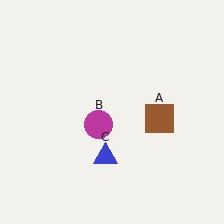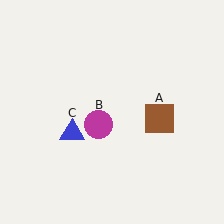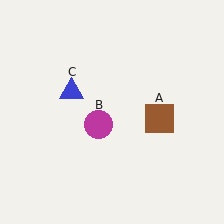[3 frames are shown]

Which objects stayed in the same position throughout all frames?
Brown square (object A) and magenta circle (object B) remained stationary.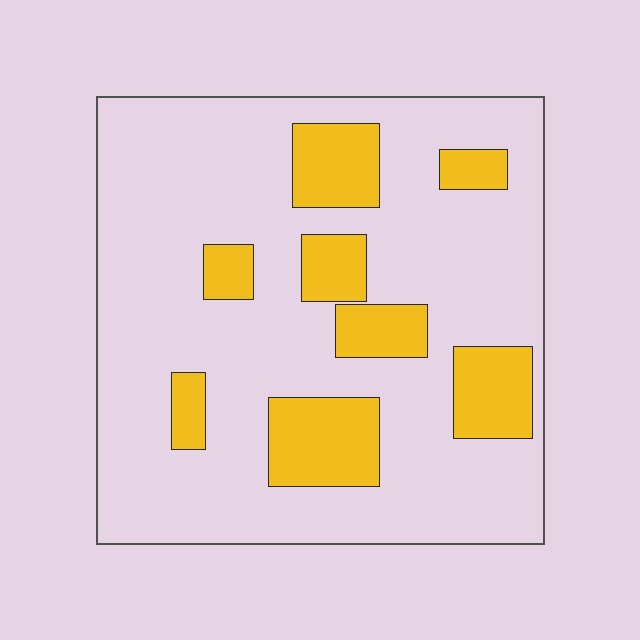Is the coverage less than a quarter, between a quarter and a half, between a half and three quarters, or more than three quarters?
Less than a quarter.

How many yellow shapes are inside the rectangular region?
8.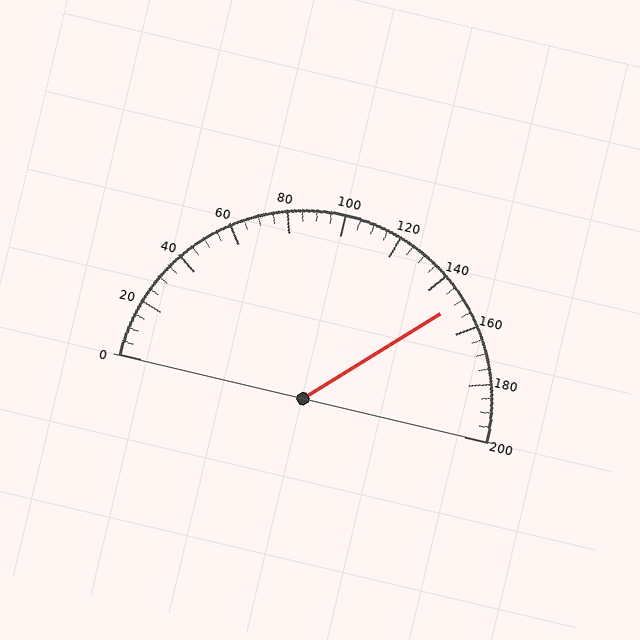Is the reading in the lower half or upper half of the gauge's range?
The reading is in the upper half of the range (0 to 200).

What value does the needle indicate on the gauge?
The needle indicates approximately 150.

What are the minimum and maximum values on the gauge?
The gauge ranges from 0 to 200.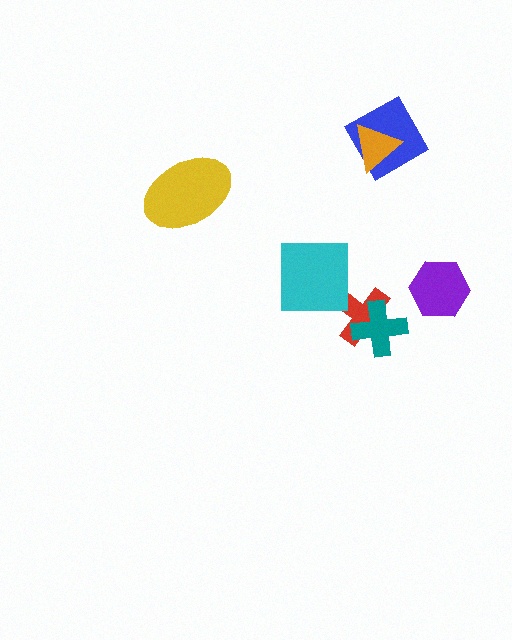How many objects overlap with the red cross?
1 object overlaps with the red cross.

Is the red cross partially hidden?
Yes, it is partially covered by another shape.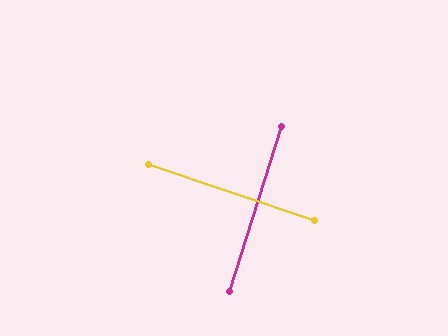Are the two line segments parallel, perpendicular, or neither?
Perpendicular — they meet at approximately 89°.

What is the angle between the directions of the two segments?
Approximately 89 degrees.